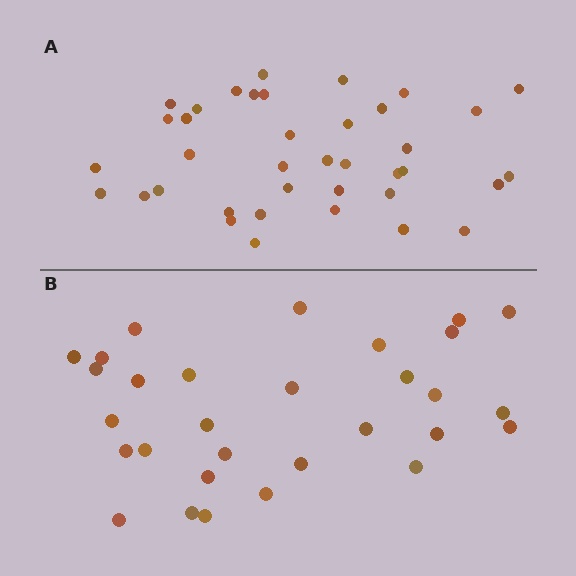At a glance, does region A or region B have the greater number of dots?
Region A (the top region) has more dots.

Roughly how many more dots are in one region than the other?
Region A has roughly 8 or so more dots than region B.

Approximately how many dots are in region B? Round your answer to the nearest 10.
About 30 dots.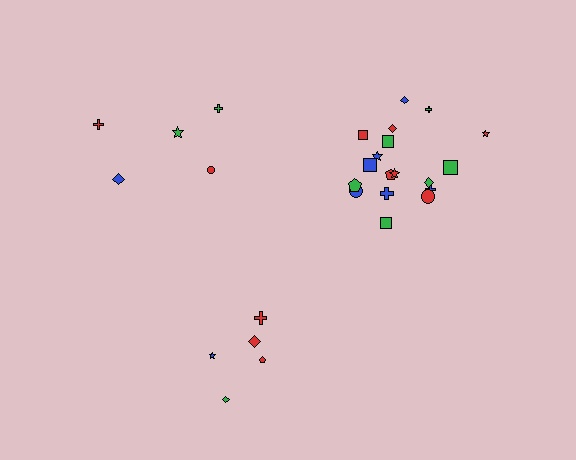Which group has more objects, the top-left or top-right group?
The top-right group.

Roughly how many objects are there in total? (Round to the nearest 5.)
Roughly 30 objects in total.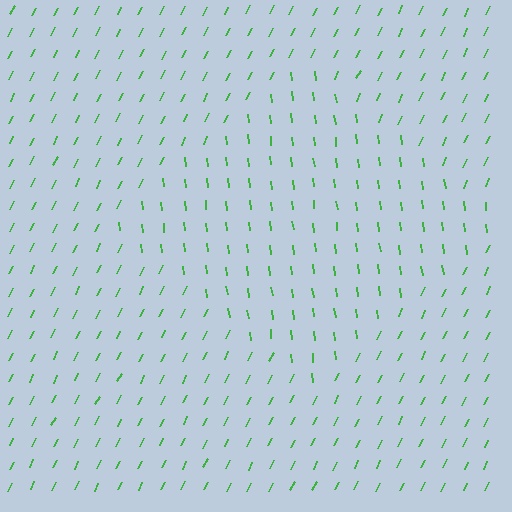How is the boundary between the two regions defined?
The boundary is defined purely by a change in line orientation (approximately 34 degrees difference). All lines are the same color and thickness.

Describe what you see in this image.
The image is filled with small green line segments. A diamond region in the image has lines oriented differently from the surrounding lines, creating a visible texture boundary.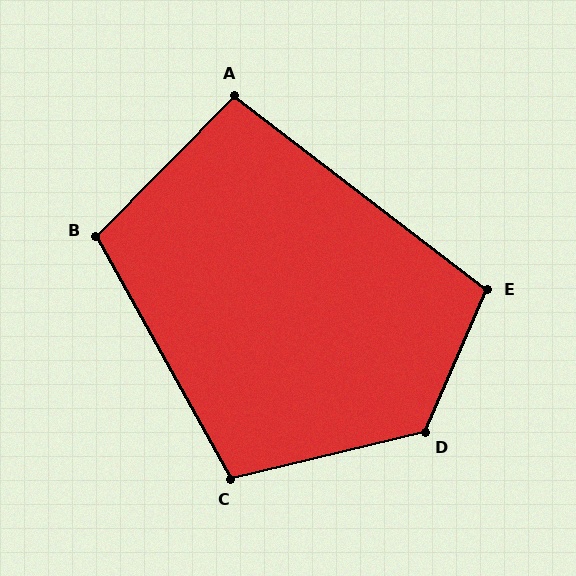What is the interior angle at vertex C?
Approximately 106 degrees (obtuse).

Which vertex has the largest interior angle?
D, at approximately 127 degrees.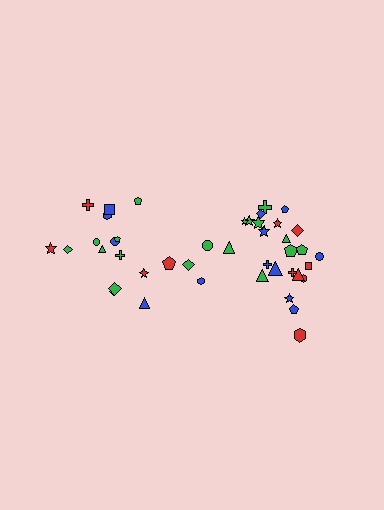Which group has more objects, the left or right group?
The right group.